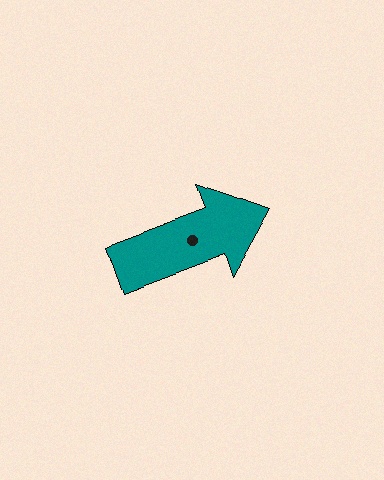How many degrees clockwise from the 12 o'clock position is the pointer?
Approximately 70 degrees.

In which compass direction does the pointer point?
East.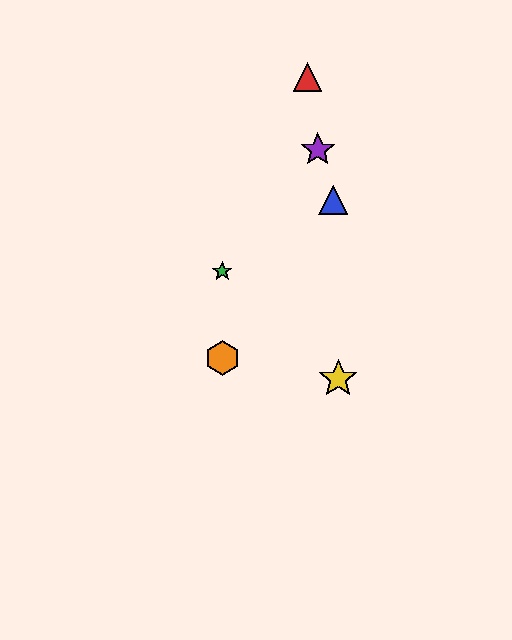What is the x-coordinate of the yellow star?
The yellow star is at x≈338.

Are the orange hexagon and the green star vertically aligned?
Yes, both are at x≈222.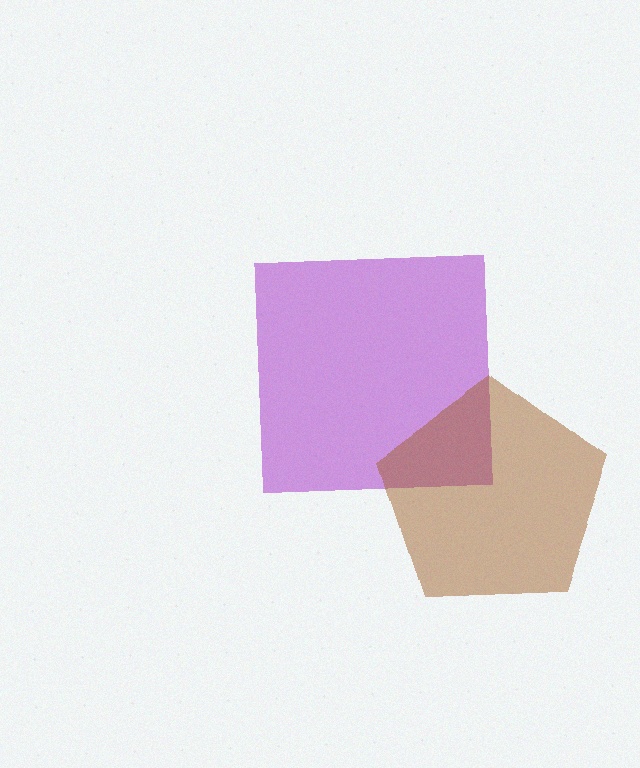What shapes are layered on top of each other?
The layered shapes are: a purple square, a brown pentagon.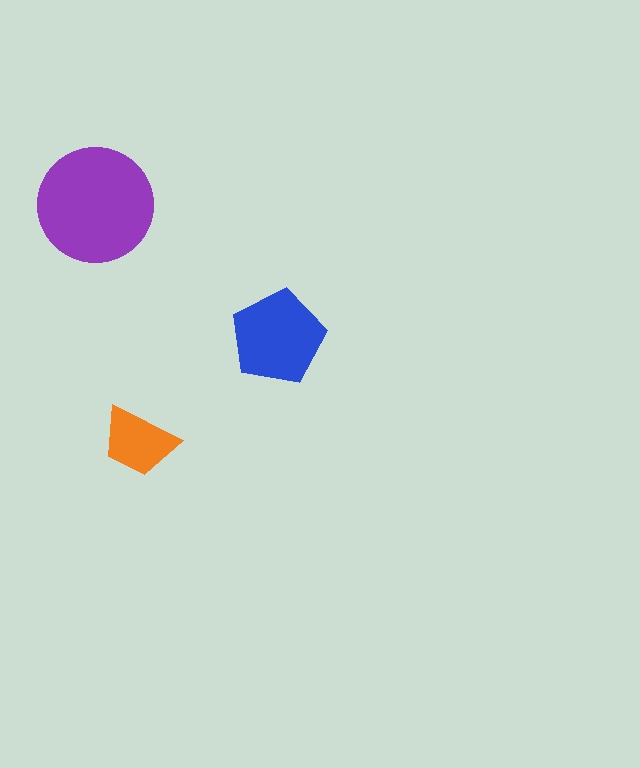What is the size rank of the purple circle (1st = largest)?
1st.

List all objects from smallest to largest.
The orange trapezoid, the blue pentagon, the purple circle.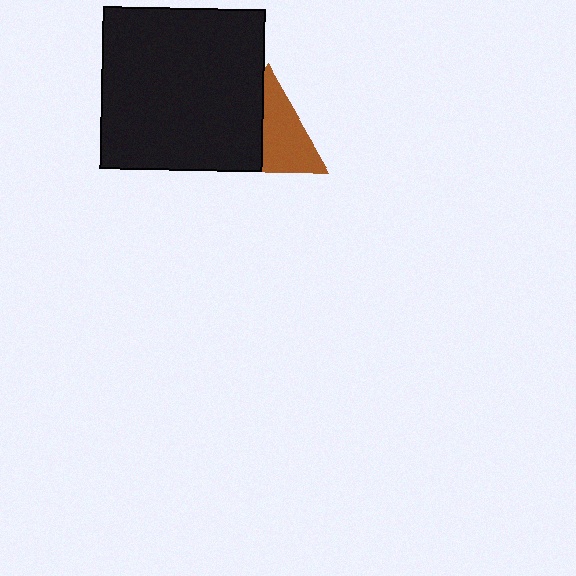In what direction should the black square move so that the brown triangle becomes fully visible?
The black square should move left. That is the shortest direction to clear the overlap and leave the brown triangle fully visible.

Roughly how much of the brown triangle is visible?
About half of it is visible (roughly 56%).